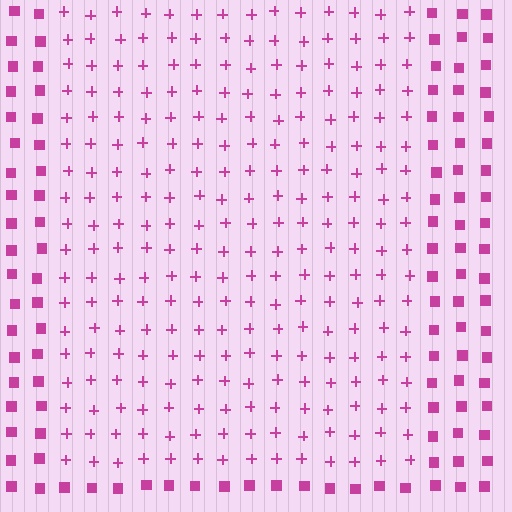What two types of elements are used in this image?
The image uses plus signs inside the rectangle region and squares outside it.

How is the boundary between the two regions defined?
The boundary is defined by a change in element shape: plus signs inside vs. squares outside. All elements share the same color and spacing.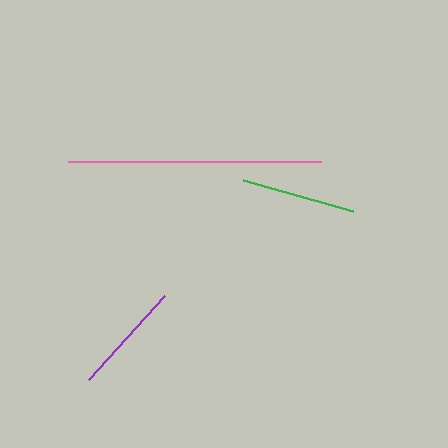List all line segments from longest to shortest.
From longest to shortest: pink, green, purple.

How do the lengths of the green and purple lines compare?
The green and purple lines are approximately the same length.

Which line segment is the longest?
The pink line is the longest at approximately 252 pixels.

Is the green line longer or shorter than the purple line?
The green line is longer than the purple line.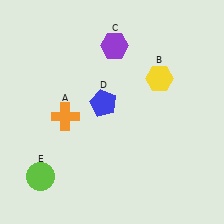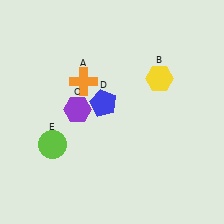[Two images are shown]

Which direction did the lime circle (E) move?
The lime circle (E) moved up.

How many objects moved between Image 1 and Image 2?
3 objects moved between the two images.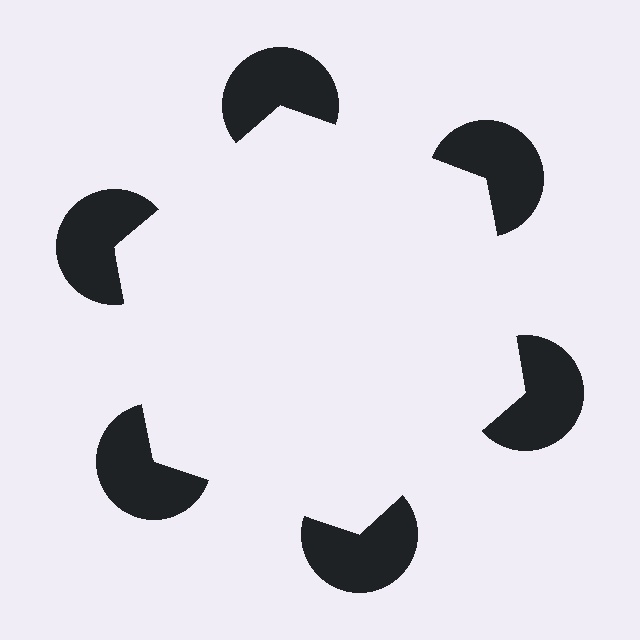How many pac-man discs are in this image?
There are 6 — one at each vertex of the illusory hexagon.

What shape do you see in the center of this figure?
An illusory hexagon — its edges are inferred from the aligned wedge cuts in the pac-man discs, not physically drawn.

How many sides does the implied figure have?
6 sides.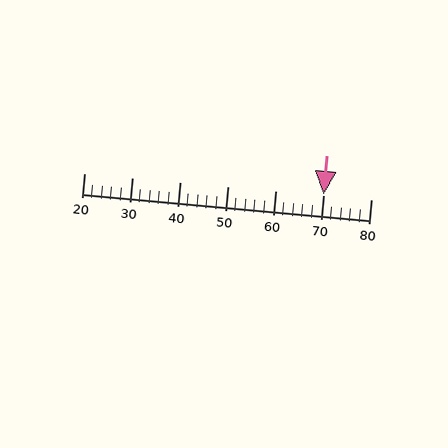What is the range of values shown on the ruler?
The ruler shows values from 20 to 80.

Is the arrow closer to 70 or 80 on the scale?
The arrow is closer to 70.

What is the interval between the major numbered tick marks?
The major tick marks are spaced 10 units apart.